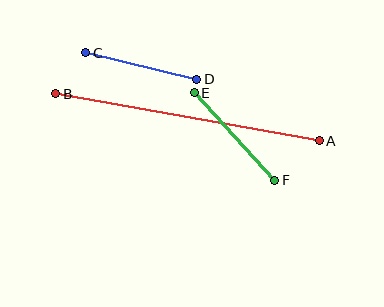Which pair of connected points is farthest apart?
Points A and B are farthest apart.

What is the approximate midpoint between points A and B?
The midpoint is at approximately (187, 117) pixels.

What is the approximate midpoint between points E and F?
The midpoint is at approximately (235, 137) pixels.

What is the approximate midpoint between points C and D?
The midpoint is at approximately (141, 66) pixels.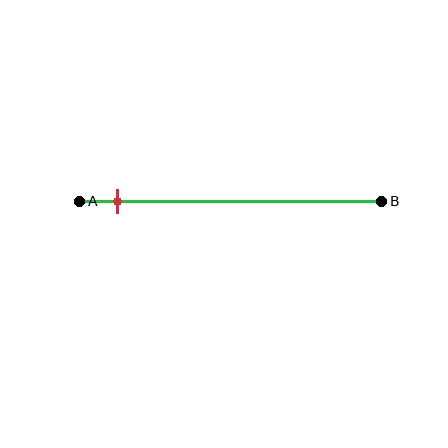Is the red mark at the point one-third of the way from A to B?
No, the mark is at about 15% from A, not at the 33% one-third point.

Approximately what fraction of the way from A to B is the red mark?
The red mark is approximately 15% of the way from A to B.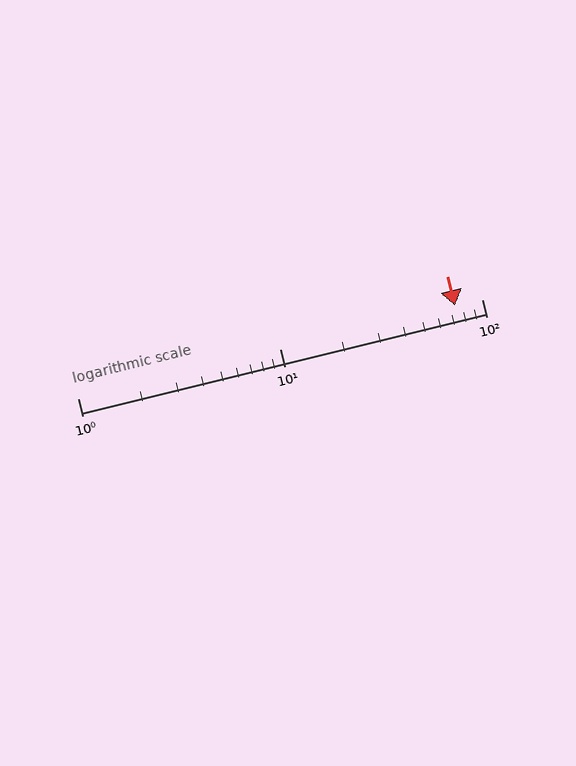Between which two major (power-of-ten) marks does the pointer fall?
The pointer is between 10 and 100.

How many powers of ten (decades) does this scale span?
The scale spans 2 decades, from 1 to 100.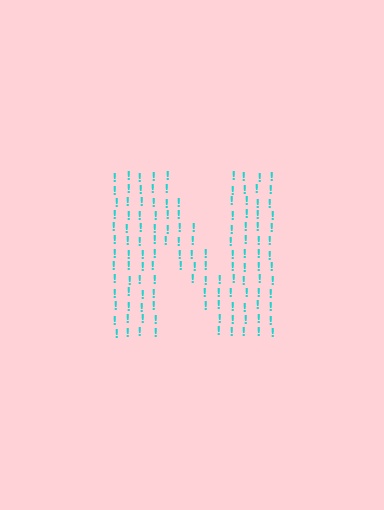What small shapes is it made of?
It is made of small exclamation marks.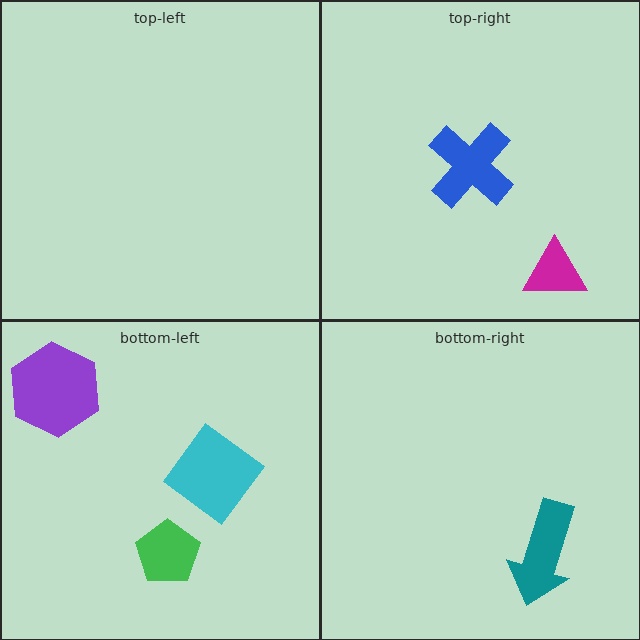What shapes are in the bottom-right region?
The teal arrow.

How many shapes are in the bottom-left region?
3.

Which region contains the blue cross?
The top-right region.